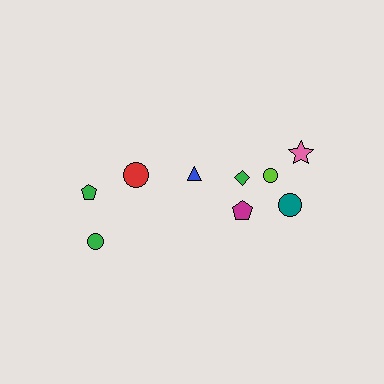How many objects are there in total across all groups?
There are 9 objects.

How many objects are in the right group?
There are 6 objects.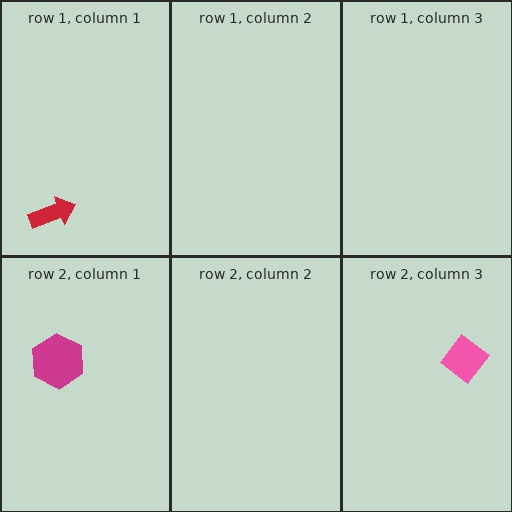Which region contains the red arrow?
The row 1, column 1 region.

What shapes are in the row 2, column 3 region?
The pink diamond.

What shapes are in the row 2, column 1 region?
The magenta hexagon.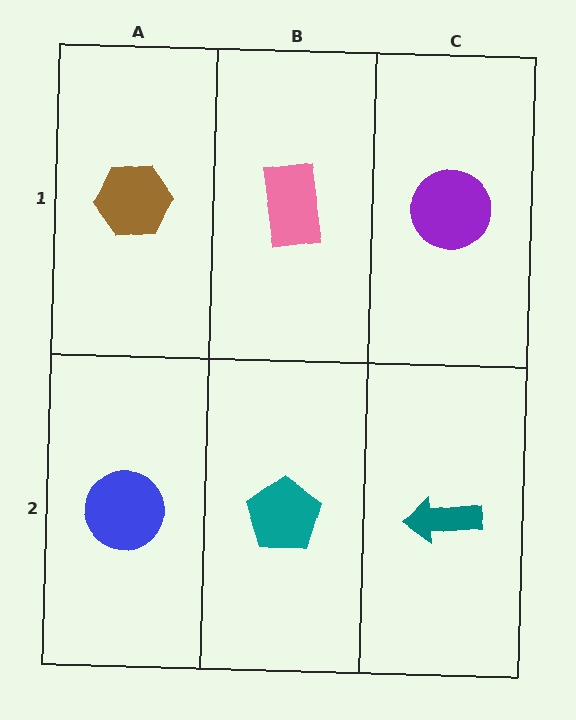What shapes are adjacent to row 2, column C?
A purple circle (row 1, column C), a teal pentagon (row 2, column B).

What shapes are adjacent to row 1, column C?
A teal arrow (row 2, column C), a pink rectangle (row 1, column B).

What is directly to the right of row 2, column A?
A teal pentagon.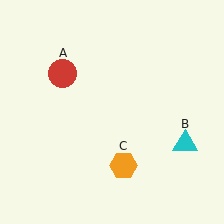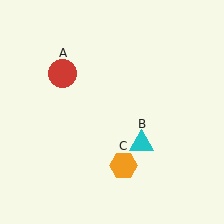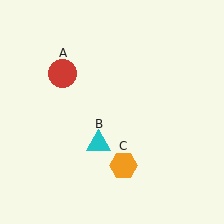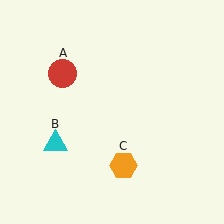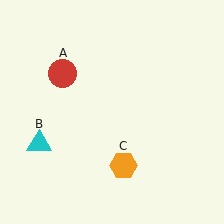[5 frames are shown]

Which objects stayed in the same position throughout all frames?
Red circle (object A) and orange hexagon (object C) remained stationary.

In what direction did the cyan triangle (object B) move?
The cyan triangle (object B) moved left.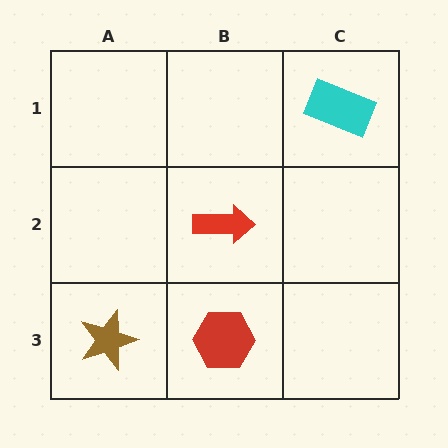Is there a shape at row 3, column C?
No, that cell is empty.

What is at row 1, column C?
A cyan rectangle.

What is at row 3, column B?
A red hexagon.